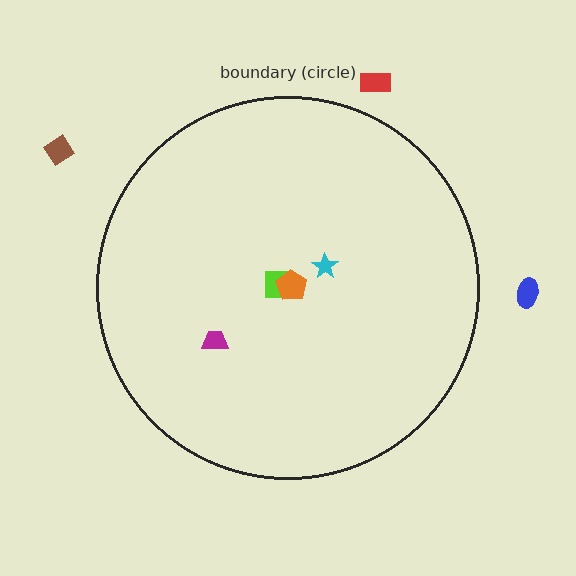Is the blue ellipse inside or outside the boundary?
Outside.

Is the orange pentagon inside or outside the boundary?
Inside.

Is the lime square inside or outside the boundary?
Inside.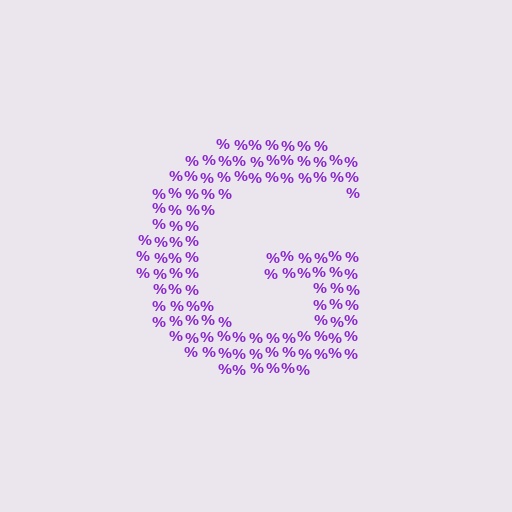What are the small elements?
The small elements are percent signs.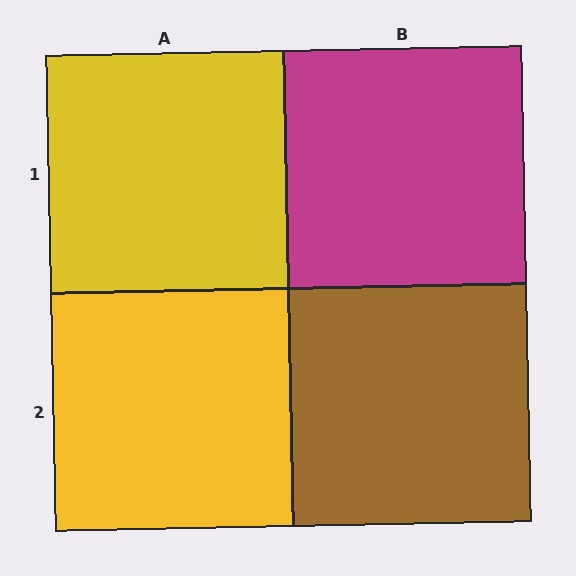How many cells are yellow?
2 cells are yellow.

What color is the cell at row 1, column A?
Yellow.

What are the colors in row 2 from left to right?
Yellow, brown.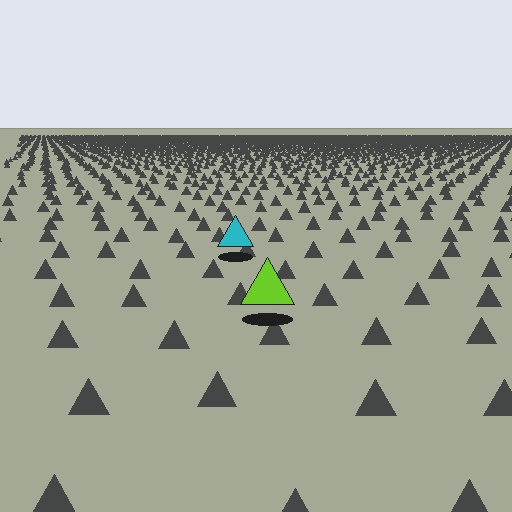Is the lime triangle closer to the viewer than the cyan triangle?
Yes. The lime triangle is closer — you can tell from the texture gradient: the ground texture is coarser near it.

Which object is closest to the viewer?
The lime triangle is closest. The texture marks near it are larger and more spread out.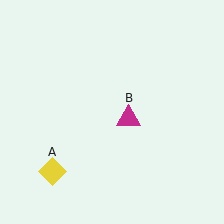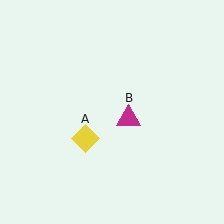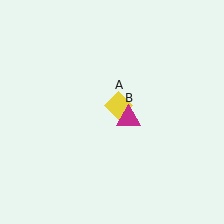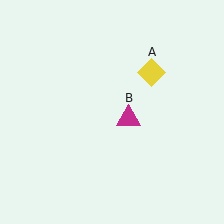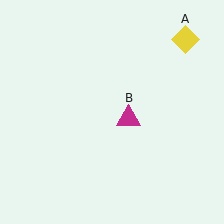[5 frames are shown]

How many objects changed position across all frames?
1 object changed position: yellow diamond (object A).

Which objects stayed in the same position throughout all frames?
Magenta triangle (object B) remained stationary.